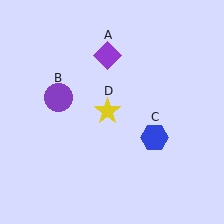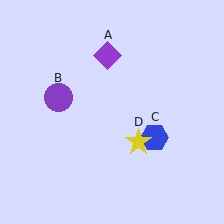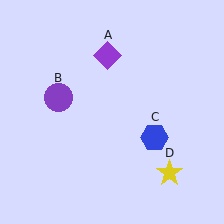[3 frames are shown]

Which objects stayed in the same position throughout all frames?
Purple diamond (object A) and purple circle (object B) and blue hexagon (object C) remained stationary.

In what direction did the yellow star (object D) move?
The yellow star (object D) moved down and to the right.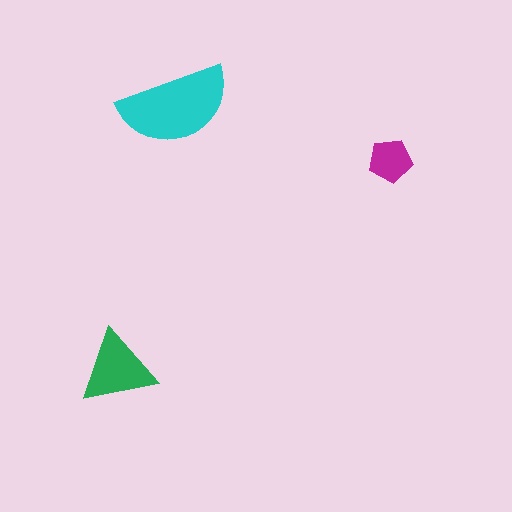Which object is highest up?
The cyan semicircle is topmost.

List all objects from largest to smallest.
The cyan semicircle, the green triangle, the magenta pentagon.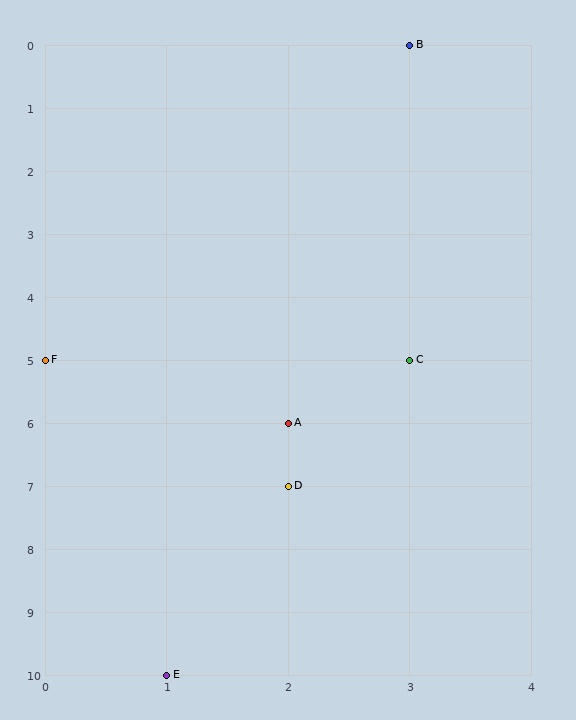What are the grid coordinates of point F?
Point F is at grid coordinates (0, 5).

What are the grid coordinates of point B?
Point B is at grid coordinates (3, 0).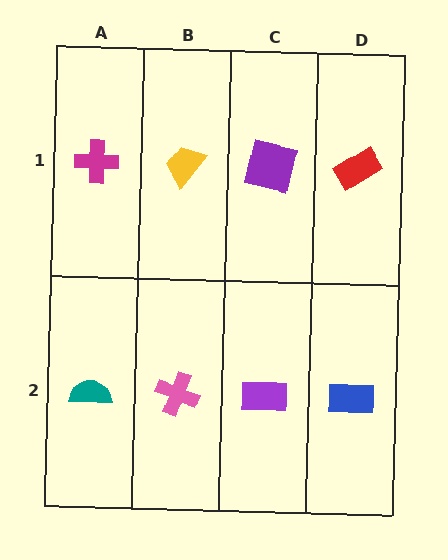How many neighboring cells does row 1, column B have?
3.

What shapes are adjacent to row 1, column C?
A purple rectangle (row 2, column C), a yellow trapezoid (row 1, column B), a red rectangle (row 1, column D).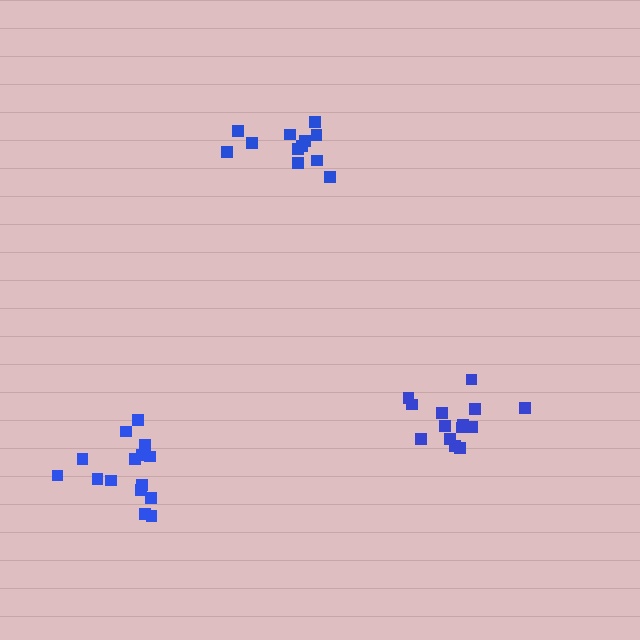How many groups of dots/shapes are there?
There are 3 groups.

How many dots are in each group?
Group 1: 12 dots, Group 2: 14 dots, Group 3: 16 dots (42 total).